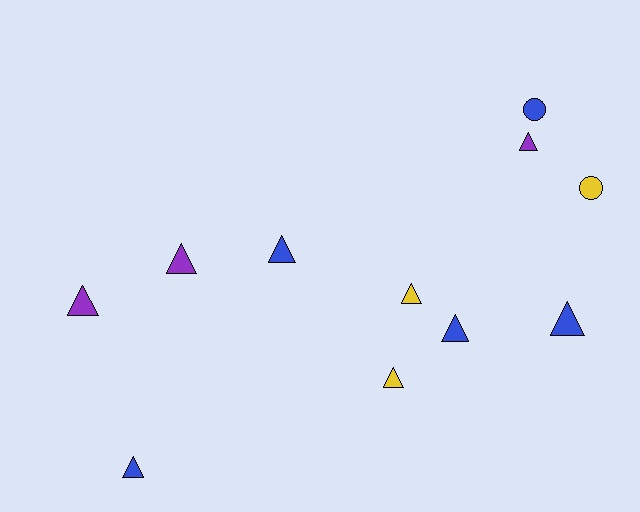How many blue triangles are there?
There are 4 blue triangles.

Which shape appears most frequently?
Triangle, with 9 objects.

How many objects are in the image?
There are 11 objects.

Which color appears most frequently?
Blue, with 5 objects.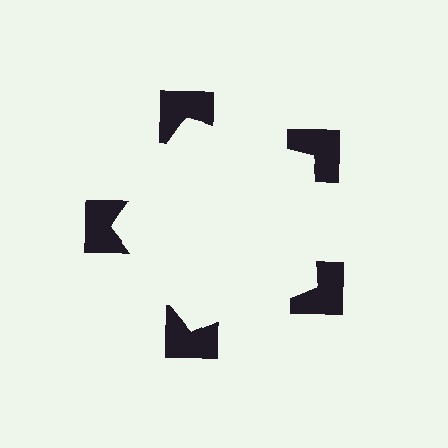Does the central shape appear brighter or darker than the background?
It typically appears slightly brighter than the background, even though no actual brightness change is drawn.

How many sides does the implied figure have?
5 sides.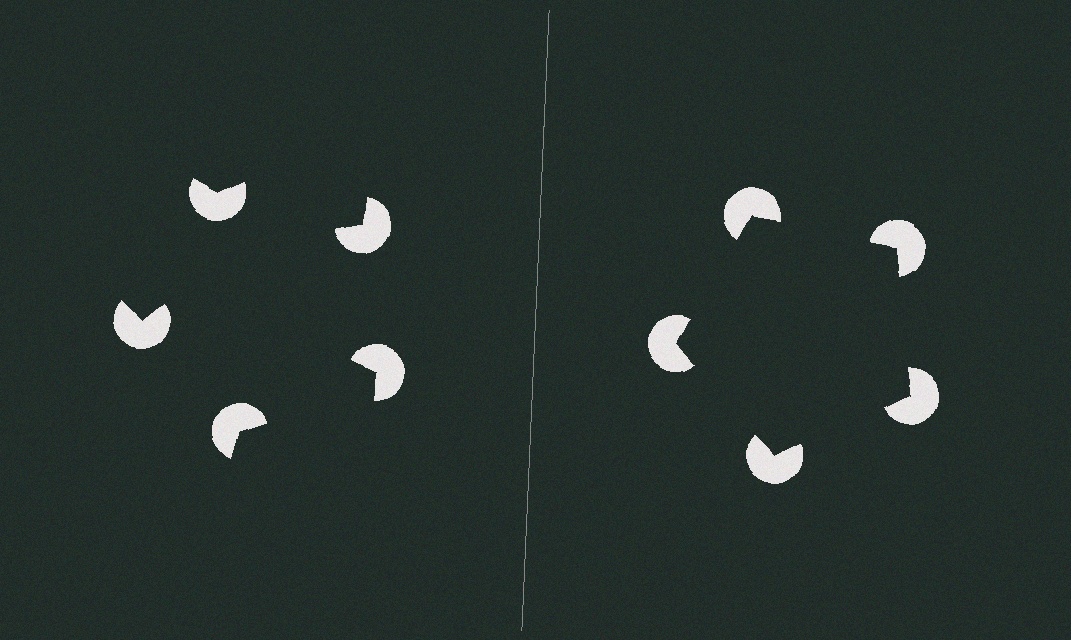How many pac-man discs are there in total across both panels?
10 — 5 on each side.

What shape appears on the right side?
An illusory pentagon.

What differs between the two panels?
The pac-man discs are positioned identically on both sides; only the wedge orientations differ. On the right they align to a pentagon; on the left they are misaligned.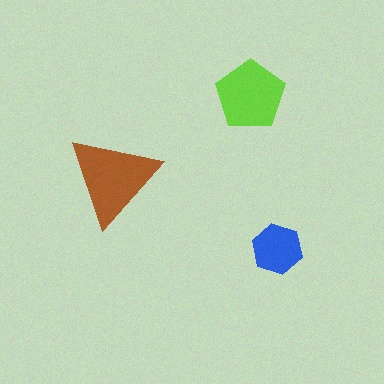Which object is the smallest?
The blue hexagon.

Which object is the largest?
The brown triangle.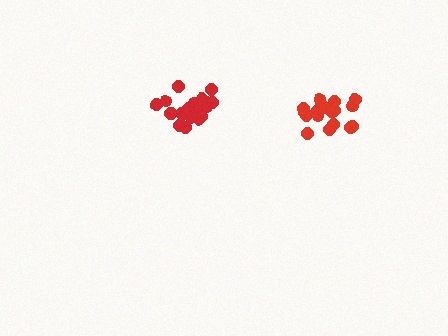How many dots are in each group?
Group 1: 19 dots, Group 2: 18 dots (37 total).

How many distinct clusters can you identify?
There are 2 distinct clusters.